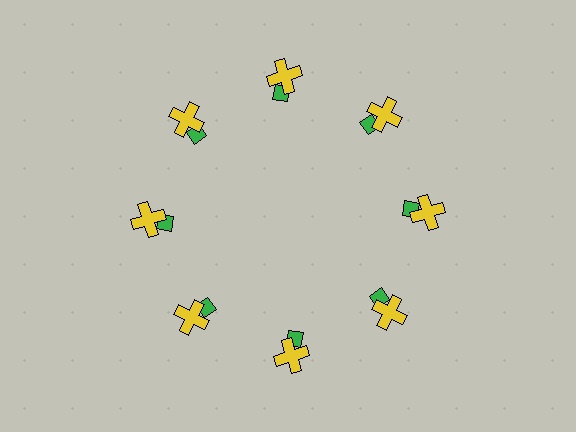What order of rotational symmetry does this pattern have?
This pattern has 8-fold rotational symmetry.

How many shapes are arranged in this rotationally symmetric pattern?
There are 16 shapes, arranged in 8 groups of 2.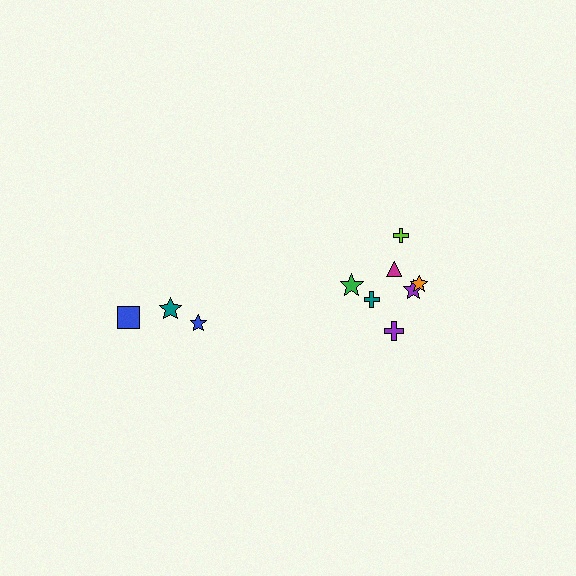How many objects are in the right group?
There are 7 objects.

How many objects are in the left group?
There are 3 objects.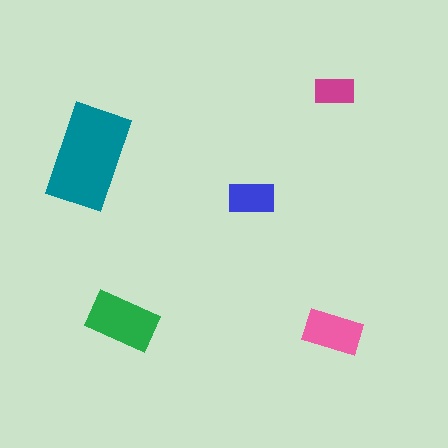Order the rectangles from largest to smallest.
the teal one, the green one, the pink one, the blue one, the magenta one.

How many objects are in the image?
There are 5 objects in the image.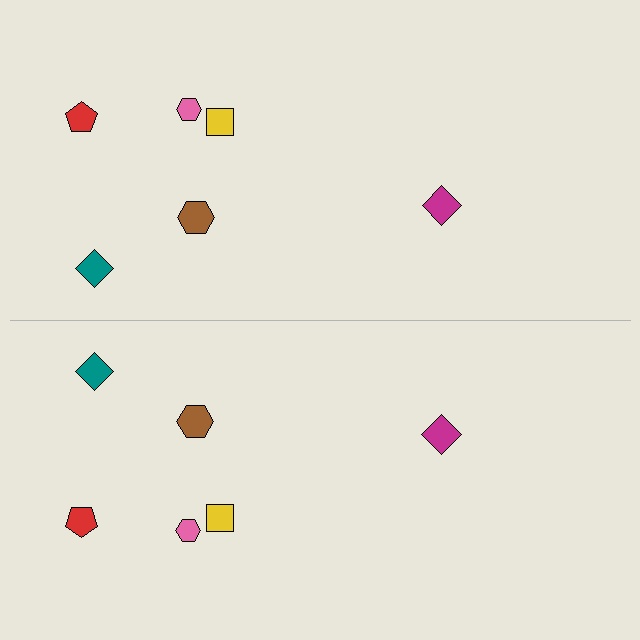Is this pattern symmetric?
Yes, this pattern has bilateral (reflection) symmetry.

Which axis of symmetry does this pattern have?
The pattern has a horizontal axis of symmetry running through the center of the image.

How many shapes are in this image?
There are 12 shapes in this image.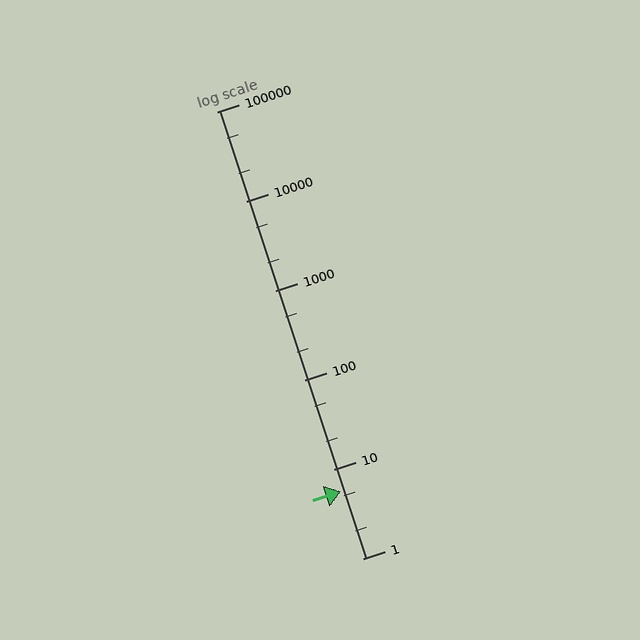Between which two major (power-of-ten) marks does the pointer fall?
The pointer is between 1 and 10.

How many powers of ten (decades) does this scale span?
The scale spans 5 decades, from 1 to 100000.